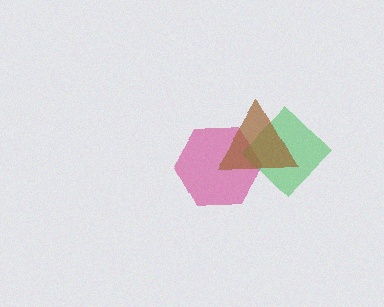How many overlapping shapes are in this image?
There are 3 overlapping shapes in the image.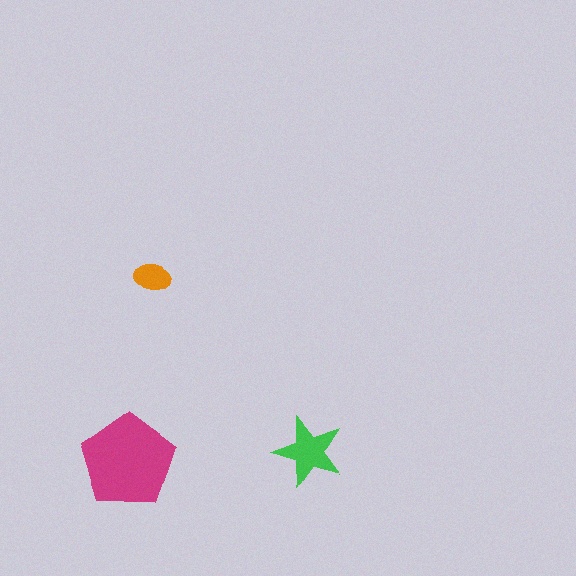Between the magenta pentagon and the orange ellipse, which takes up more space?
The magenta pentagon.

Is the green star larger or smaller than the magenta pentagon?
Smaller.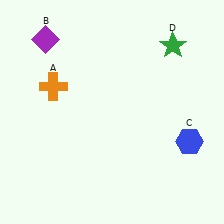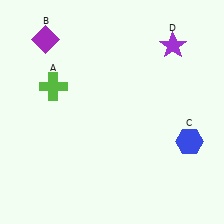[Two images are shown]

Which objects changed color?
A changed from orange to lime. D changed from green to purple.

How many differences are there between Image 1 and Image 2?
There are 2 differences between the two images.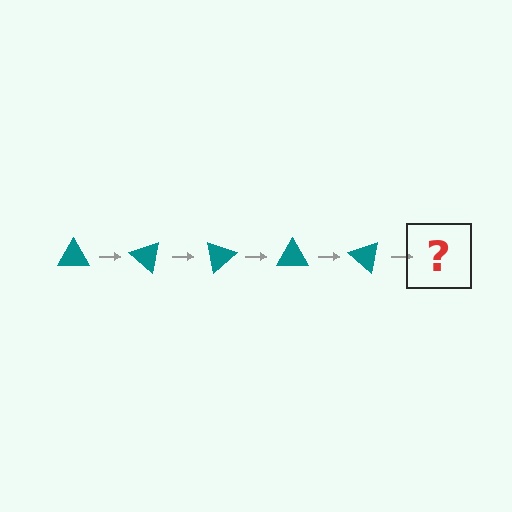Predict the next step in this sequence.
The next step is a teal triangle rotated 200 degrees.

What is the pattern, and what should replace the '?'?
The pattern is that the triangle rotates 40 degrees each step. The '?' should be a teal triangle rotated 200 degrees.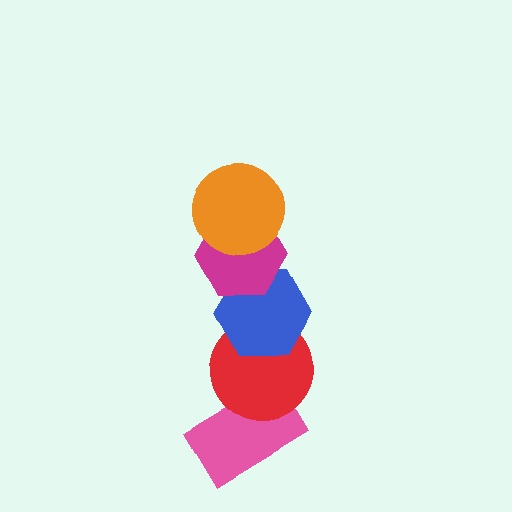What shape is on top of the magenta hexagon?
The orange circle is on top of the magenta hexagon.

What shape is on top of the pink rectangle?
The red circle is on top of the pink rectangle.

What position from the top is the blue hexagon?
The blue hexagon is 3rd from the top.